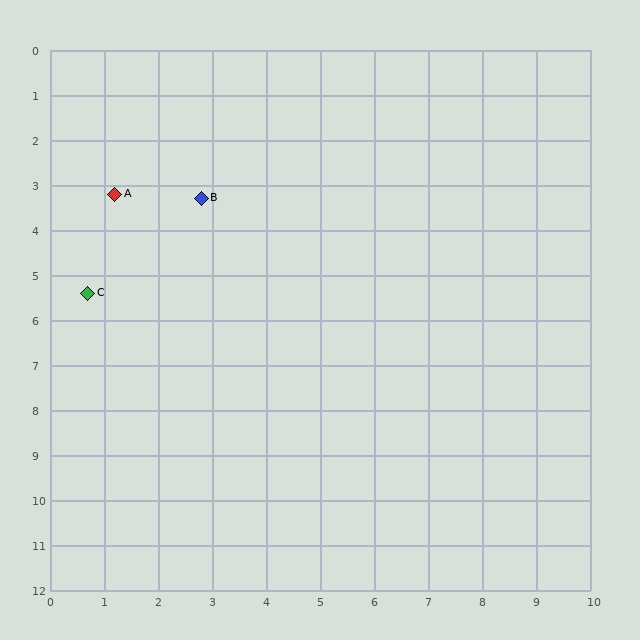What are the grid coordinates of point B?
Point B is at approximately (2.8, 3.3).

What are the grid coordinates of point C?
Point C is at approximately (0.7, 5.4).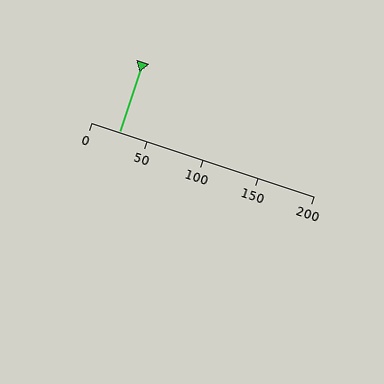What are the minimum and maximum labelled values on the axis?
The axis runs from 0 to 200.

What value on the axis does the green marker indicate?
The marker indicates approximately 25.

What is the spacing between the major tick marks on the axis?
The major ticks are spaced 50 apart.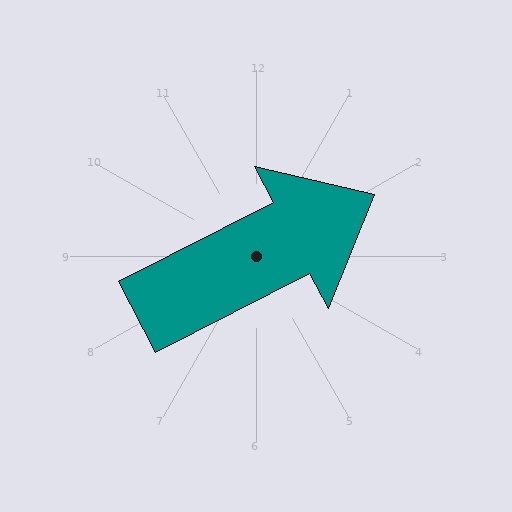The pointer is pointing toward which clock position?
Roughly 2 o'clock.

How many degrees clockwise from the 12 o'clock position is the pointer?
Approximately 63 degrees.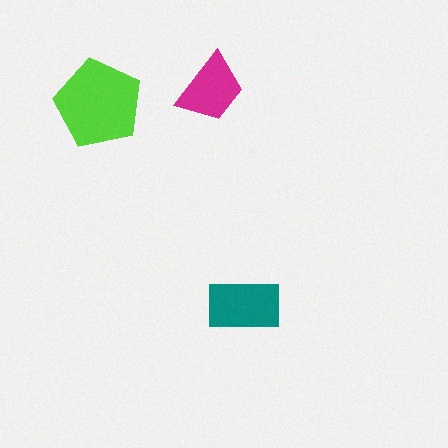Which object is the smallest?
The magenta trapezoid.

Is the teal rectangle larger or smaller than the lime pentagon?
Smaller.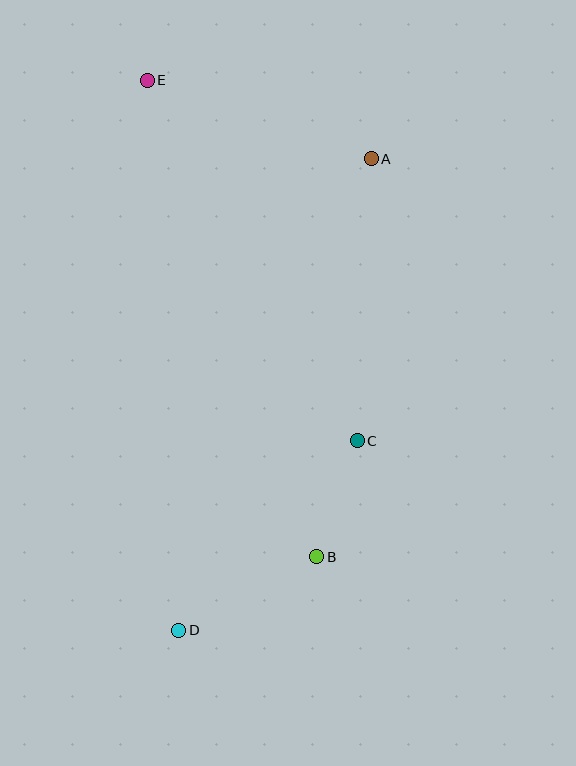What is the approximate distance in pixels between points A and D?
The distance between A and D is approximately 509 pixels.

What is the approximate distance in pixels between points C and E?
The distance between C and E is approximately 417 pixels.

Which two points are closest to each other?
Points B and C are closest to each other.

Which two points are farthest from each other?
Points D and E are farthest from each other.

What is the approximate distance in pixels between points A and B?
The distance between A and B is approximately 402 pixels.